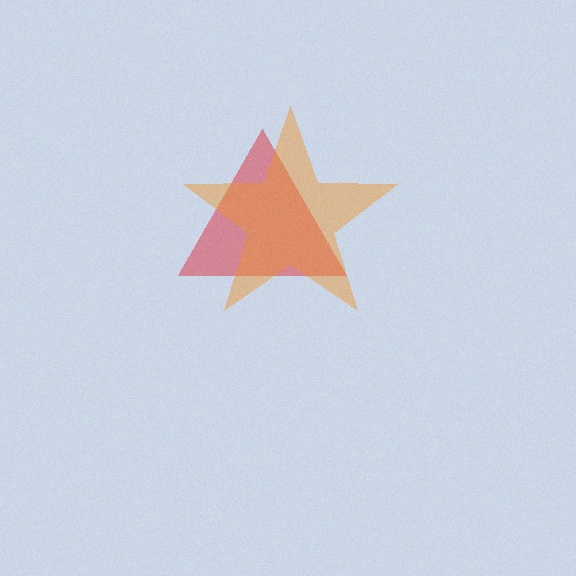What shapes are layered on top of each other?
The layered shapes are: a red triangle, an orange star.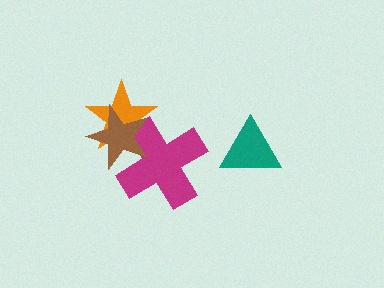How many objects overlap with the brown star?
2 objects overlap with the brown star.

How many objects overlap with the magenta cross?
2 objects overlap with the magenta cross.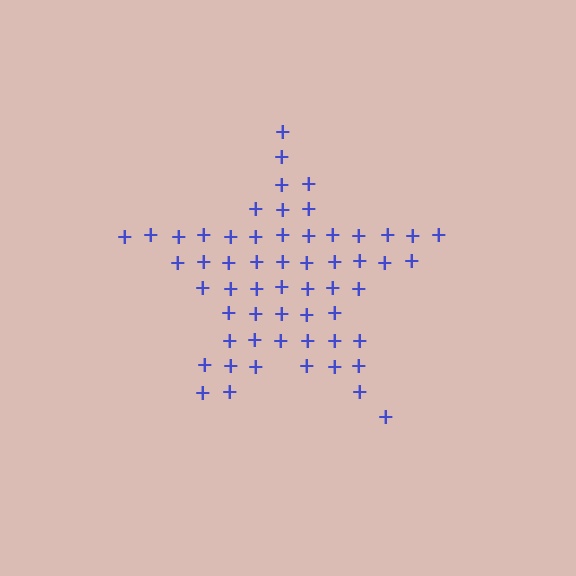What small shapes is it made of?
It is made of small plus signs.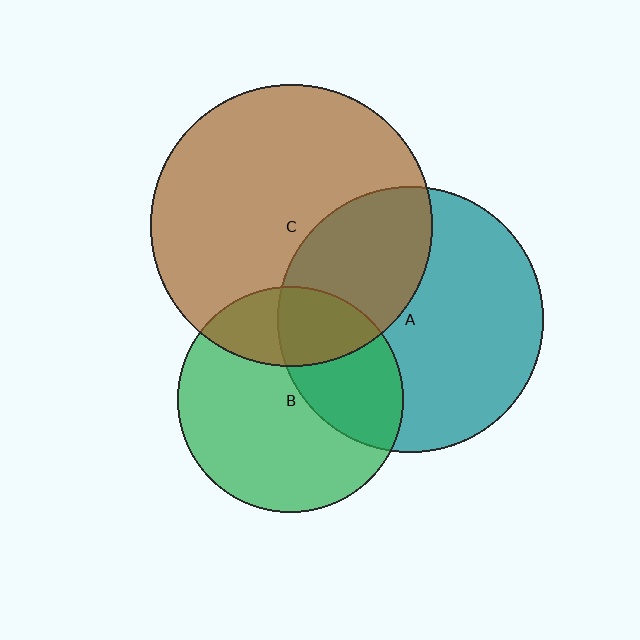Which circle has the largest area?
Circle C (brown).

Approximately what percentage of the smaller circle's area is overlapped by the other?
Approximately 35%.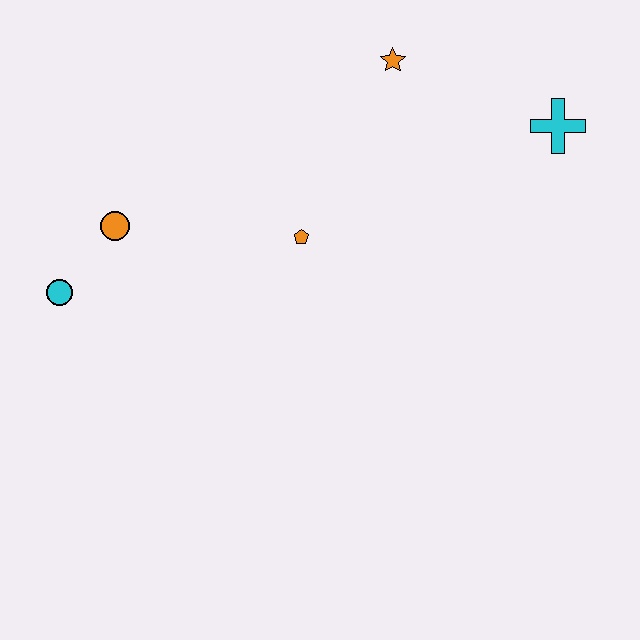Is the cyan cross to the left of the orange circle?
No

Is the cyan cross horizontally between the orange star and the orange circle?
No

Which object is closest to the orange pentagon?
The orange circle is closest to the orange pentagon.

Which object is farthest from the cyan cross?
The cyan circle is farthest from the cyan cross.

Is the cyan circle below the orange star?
Yes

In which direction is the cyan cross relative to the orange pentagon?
The cyan cross is to the right of the orange pentagon.